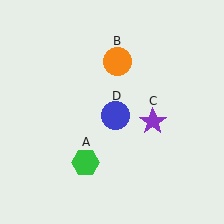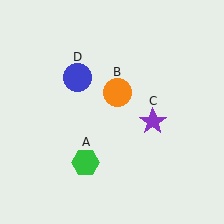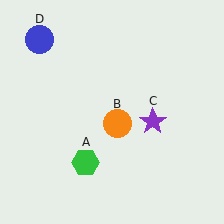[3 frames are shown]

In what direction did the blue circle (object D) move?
The blue circle (object D) moved up and to the left.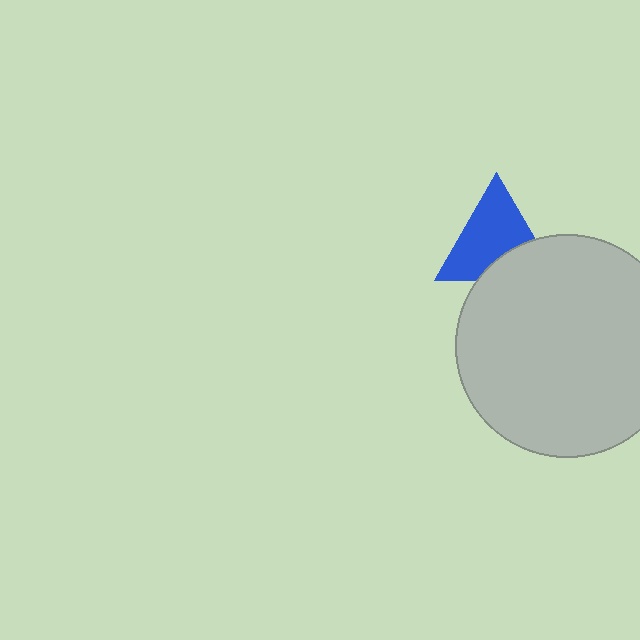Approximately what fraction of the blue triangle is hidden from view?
Roughly 31% of the blue triangle is hidden behind the light gray circle.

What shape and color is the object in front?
The object in front is a light gray circle.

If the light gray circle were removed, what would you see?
You would see the complete blue triangle.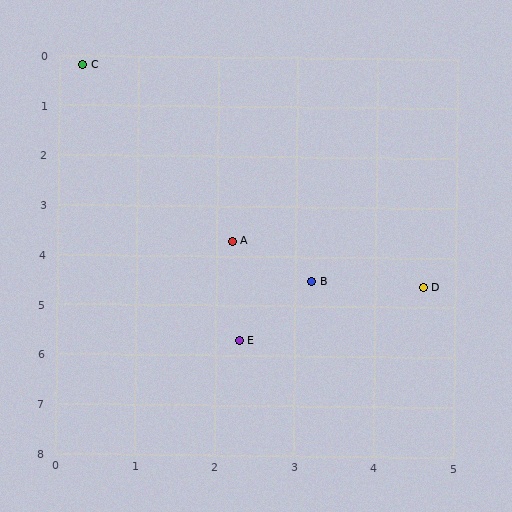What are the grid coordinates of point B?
Point B is at approximately (3.2, 4.5).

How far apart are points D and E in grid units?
Points D and E are about 2.5 grid units apart.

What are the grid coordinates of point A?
Point A is at approximately (2.2, 3.7).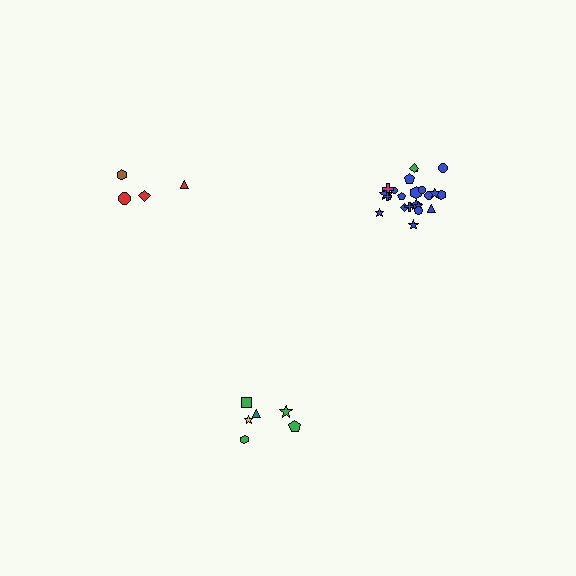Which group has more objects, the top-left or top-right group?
The top-right group.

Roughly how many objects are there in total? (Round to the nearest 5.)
Roughly 30 objects in total.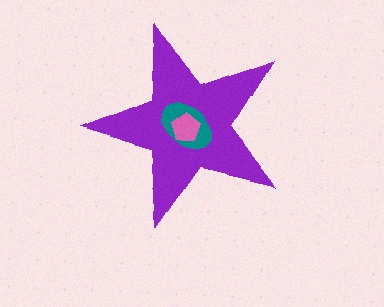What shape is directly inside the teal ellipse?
The pink pentagon.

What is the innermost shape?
The pink pentagon.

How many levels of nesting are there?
3.